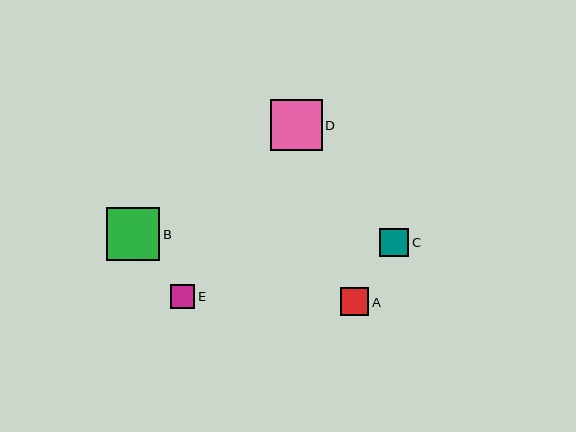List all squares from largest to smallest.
From largest to smallest: B, D, C, A, E.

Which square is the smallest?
Square E is the smallest with a size of approximately 24 pixels.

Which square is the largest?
Square B is the largest with a size of approximately 53 pixels.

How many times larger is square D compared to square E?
Square D is approximately 2.1 times the size of square E.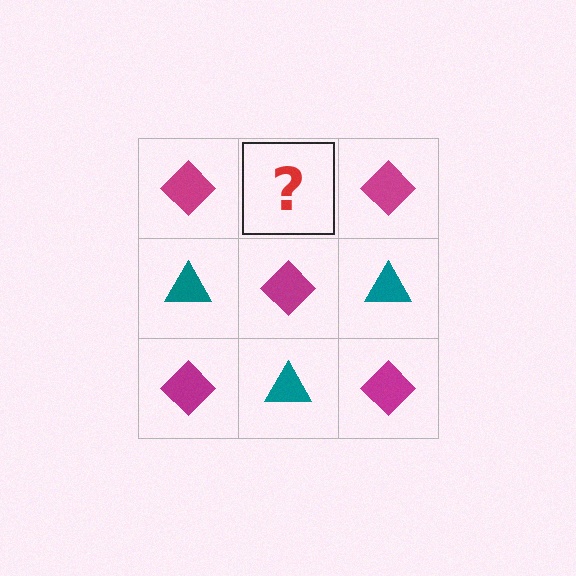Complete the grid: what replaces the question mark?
The question mark should be replaced with a teal triangle.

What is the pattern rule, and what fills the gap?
The rule is that it alternates magenta diamond and teal triangle in a checkerboard pattern. The gap should be filled with a teal triangle.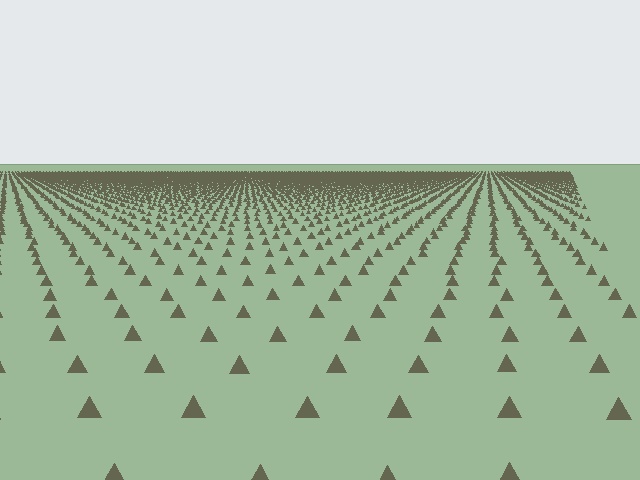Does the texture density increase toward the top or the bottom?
Density increases toward the top.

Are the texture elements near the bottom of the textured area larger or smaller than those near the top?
Larger. Near the bottom, elements are closer to the viewer and appear at a bigger on-screen size.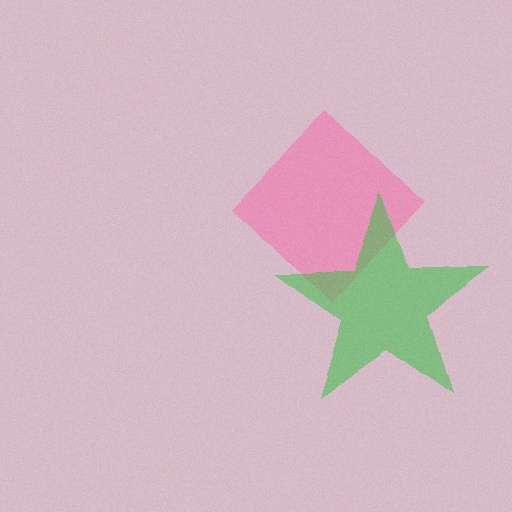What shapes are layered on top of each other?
The layered shapes are: a pink diamond, a green star.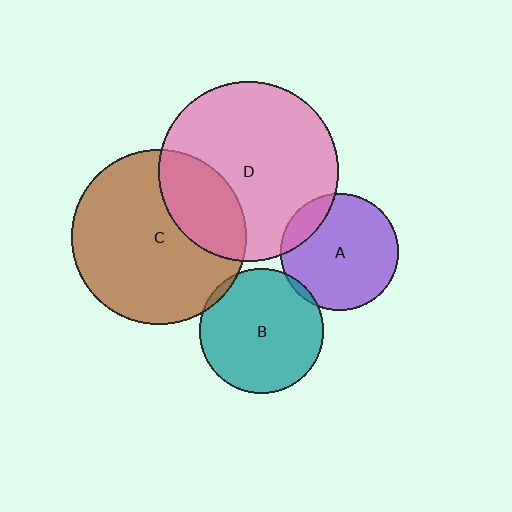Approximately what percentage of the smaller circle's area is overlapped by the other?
Approximately 5%.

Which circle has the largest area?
Circle D (pink).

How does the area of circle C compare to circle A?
Approximately 2.2 times.